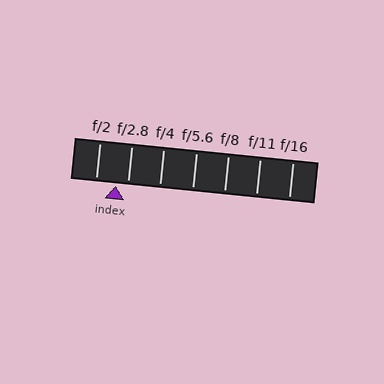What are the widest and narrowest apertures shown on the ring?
The widest aperture shown is f/2 and the narrowest is f/16.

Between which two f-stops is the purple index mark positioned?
The index mark is between f/2 and f/2.8.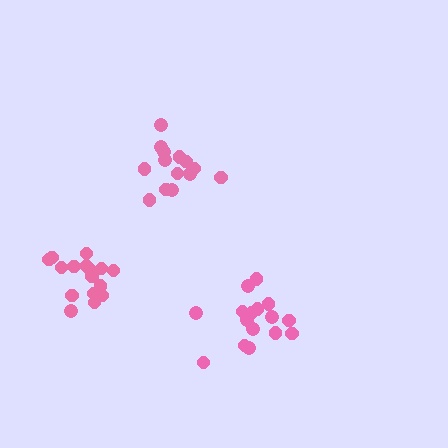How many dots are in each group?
Group 1: 17 dots, Group 2: 16 dots, Group 3: 14 dots (47 total).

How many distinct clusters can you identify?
There are 3 distinct clusters.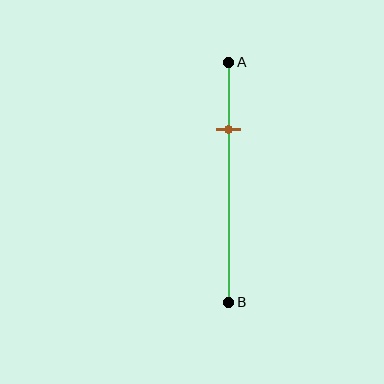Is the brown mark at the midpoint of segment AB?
No, the mark is at about 30% from A, not at the 50% midpoint.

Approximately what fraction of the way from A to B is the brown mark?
The brown mark is approximately 30% of the way from A to B.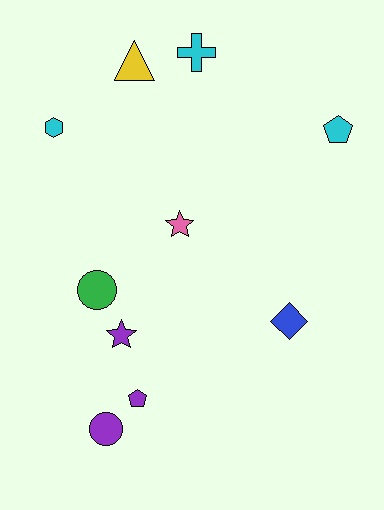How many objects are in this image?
There are 10 objects.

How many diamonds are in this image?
There is 1 diamond.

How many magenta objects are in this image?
There are no magenta objects.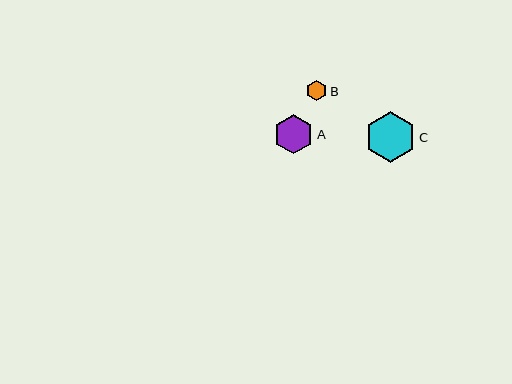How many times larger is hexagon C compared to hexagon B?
Hexagon C is approximately 2.5 times the size of hexagon B.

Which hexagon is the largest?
Hexagon C is the largest with a size of approximately 51 pixels.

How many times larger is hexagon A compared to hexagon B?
Hexagon A is approximately 1.9 times the size of hexagon B.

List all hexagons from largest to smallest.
From largest to smallest: C, A, B.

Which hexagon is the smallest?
Hexagon B is the smallest with a size of approximately 21 pixels.